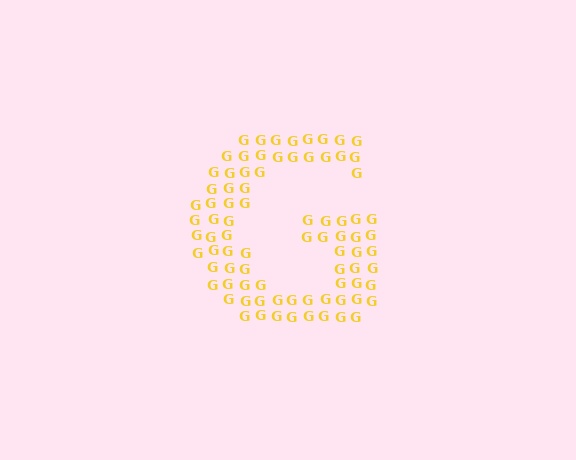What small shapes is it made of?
It is made of small letter G's.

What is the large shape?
The large shape is the letter G.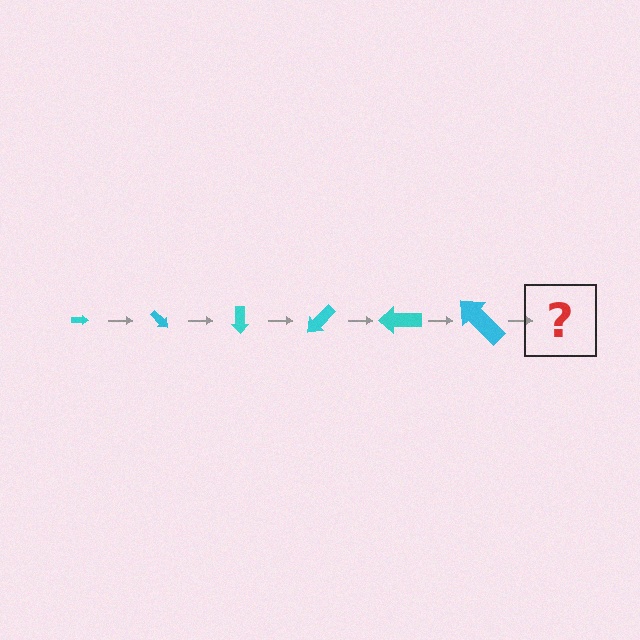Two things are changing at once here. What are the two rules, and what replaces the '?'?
The two rules are that the arrow grows larger each step and it rotates 45 degrees each step. The '?' should be an arrow, larger than the previous one and rotated 270 degrees from the start.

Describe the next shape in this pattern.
It should be an arrow, larger than the previous one and rotated 270 degrees from the start.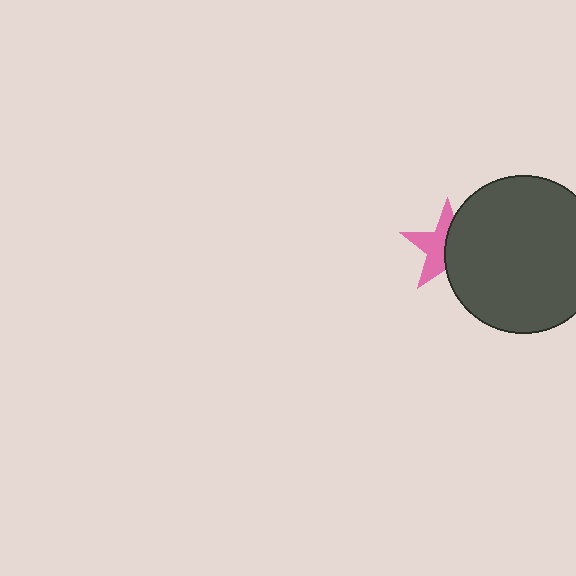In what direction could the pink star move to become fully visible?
The pink star could move left. That would shift it out from behind the dark gray circle entirely.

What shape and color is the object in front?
The object in front is a dark gray circle.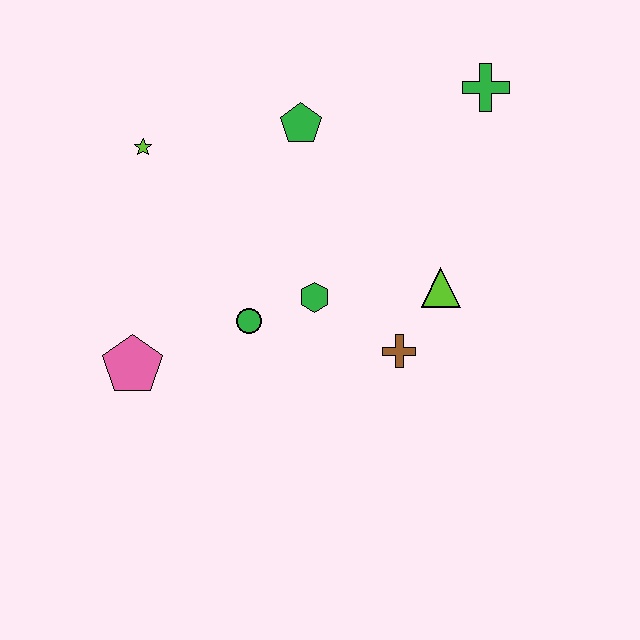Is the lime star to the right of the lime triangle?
No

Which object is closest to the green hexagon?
The green circle is closest to the green hexagon.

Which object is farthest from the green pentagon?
The pink pentagon is farthest from the green pentagon.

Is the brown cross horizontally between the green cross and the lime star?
Yes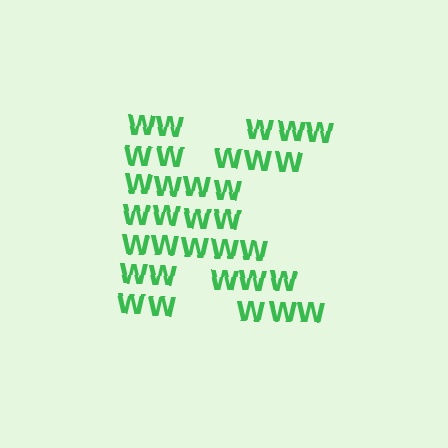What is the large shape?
The large shape is the letter K.